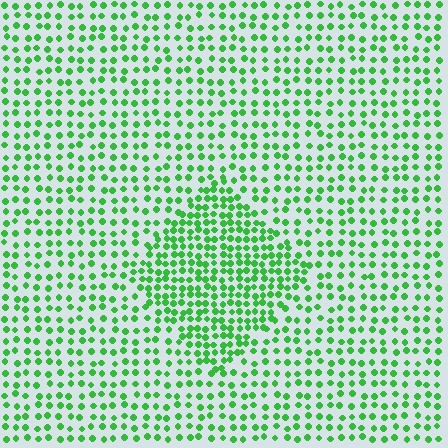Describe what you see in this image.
The image contains small green elements arranged at two different densities. A diamond-shaped region is visible where the elements are more densely packed than the surrounding area.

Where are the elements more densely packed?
The elements are more densely packed inside the diamond boundary.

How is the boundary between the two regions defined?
The boundary is defined by a change in element density (approximately 1.8x ratio). All elements are the same color, size, and shape.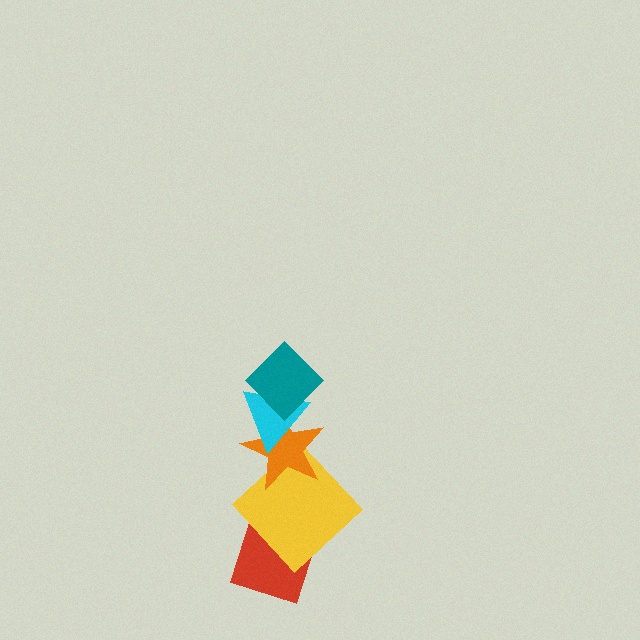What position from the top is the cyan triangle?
The cyan triangle is 2nd from the top.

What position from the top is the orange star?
The orange star is 3rd from the top.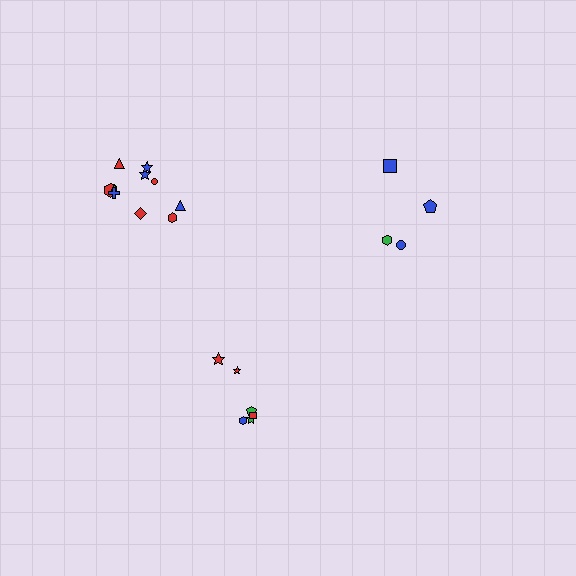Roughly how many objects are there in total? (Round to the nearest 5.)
Roughly 20 objects in total.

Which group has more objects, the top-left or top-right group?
The top-left group.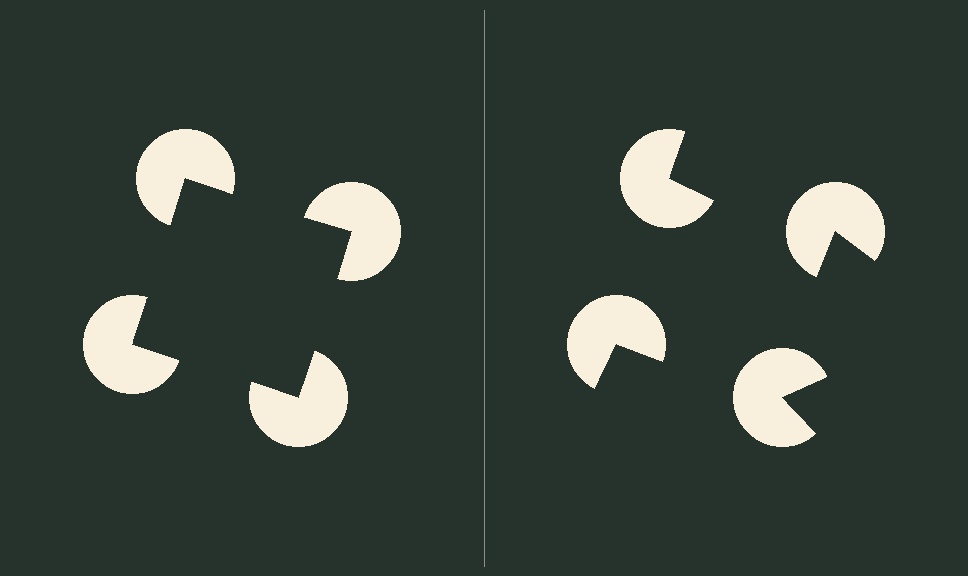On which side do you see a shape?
An illusory square appears on the left side. On the right side the wedge cuts are rotated, so no coherent shape forms.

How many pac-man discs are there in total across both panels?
8 — 4 on each side.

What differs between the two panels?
The pac-man discs are positioned identically on both sides; only the wedge orientations differ. On the left they align to a square; on the right they are misaligned.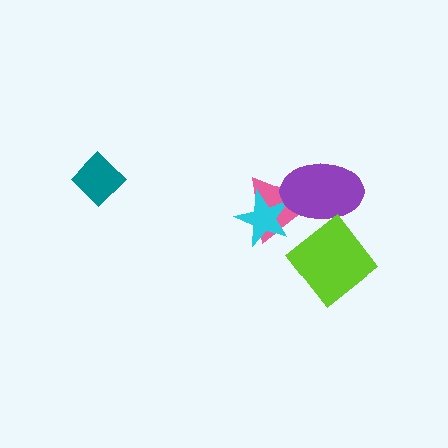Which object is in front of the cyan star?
The purple ellipse is in front of the cyan star.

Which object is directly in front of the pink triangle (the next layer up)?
The cyan star is directly in front of the pink triangle.